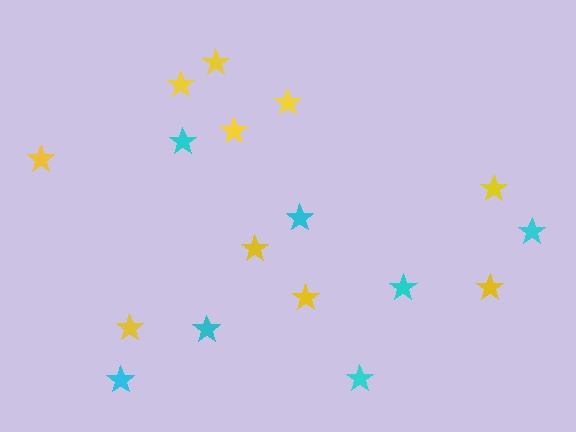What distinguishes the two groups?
There are 2 groups: one group of cyan stars (7) and one group of yellow stars (10).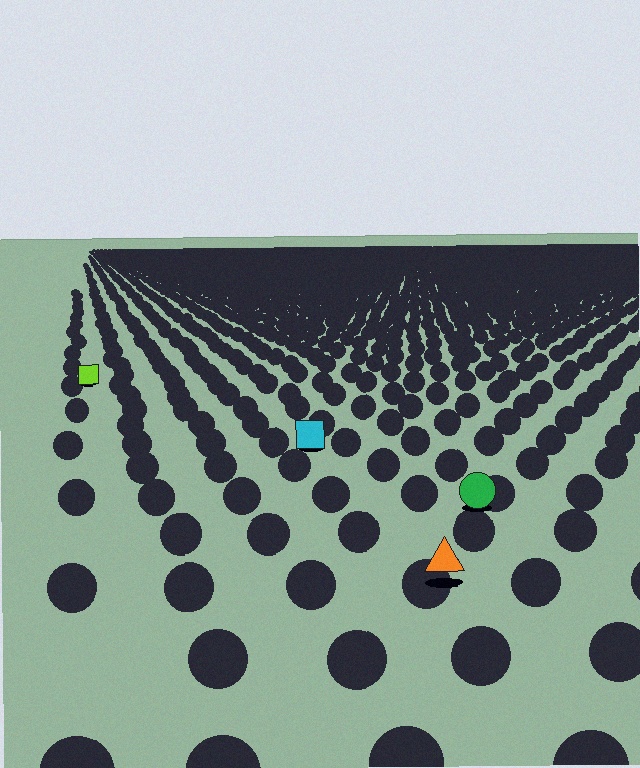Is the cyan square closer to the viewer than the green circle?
No. The green circle is closer — you can tell from the texture gradient: the ground texture is coarser near it.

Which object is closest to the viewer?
The orange triangle is closest. The texture marks near it are larger and more spread out.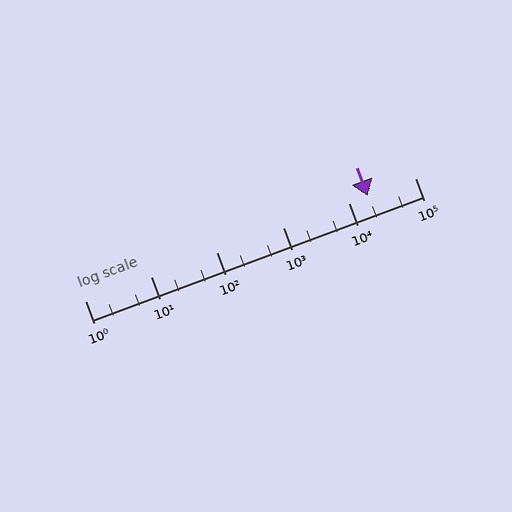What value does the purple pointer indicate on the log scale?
The pointer indicates approximately 19000.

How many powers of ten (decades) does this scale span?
The scale spans 5 decades, from 1 to 100000.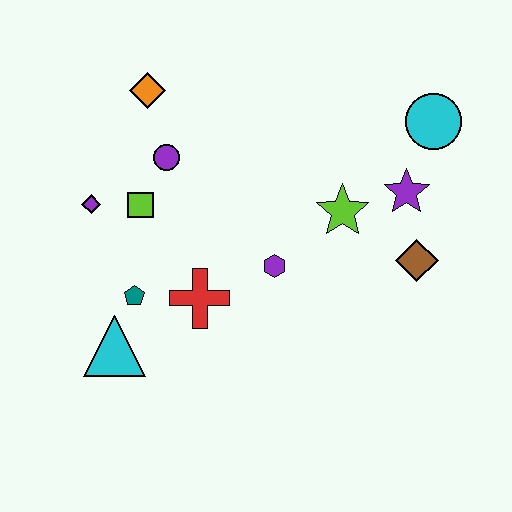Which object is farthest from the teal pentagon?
The cyan circle is farthest from the teal pentagon.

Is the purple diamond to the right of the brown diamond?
No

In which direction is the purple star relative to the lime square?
The purple star is to the right of the lime square.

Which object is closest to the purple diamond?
The lime square is closest to the purple diamond.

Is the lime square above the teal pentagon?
Yes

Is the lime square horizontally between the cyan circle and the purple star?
No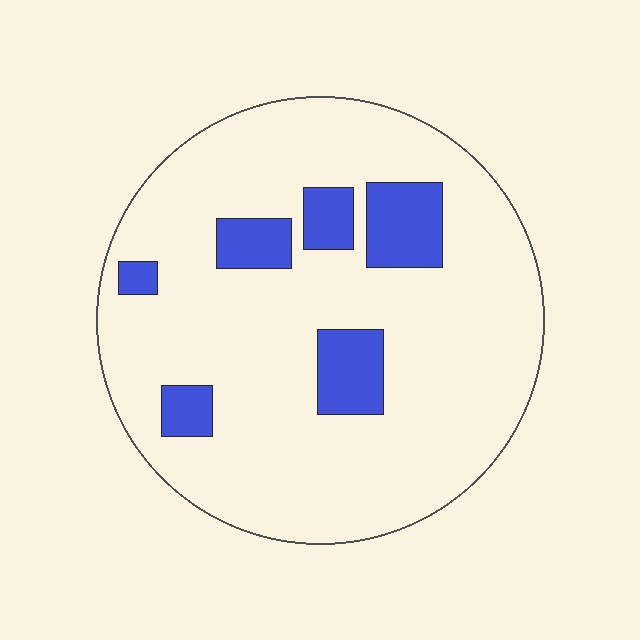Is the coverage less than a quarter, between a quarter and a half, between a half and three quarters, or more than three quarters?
Less than a quarter.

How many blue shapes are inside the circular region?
6.